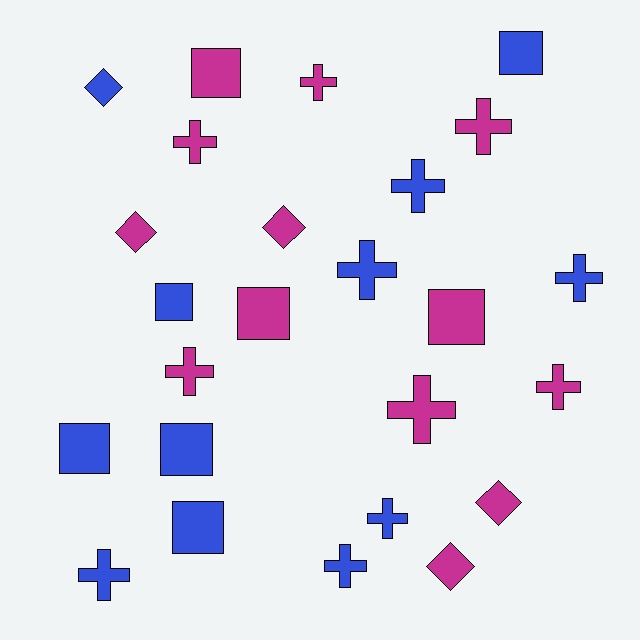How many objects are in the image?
There are 25 objects.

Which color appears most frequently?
Magenta, with 13 objects.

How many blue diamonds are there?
There is 1 blue diamond.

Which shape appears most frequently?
Cross, with 12 objects.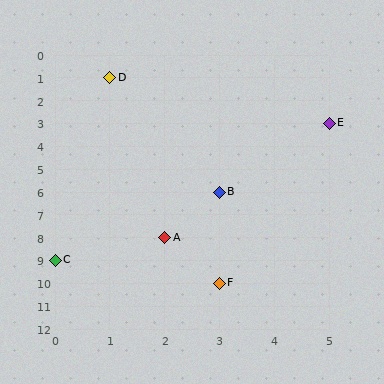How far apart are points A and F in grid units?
Points A and F are 1 column and 2 rows apart (about 2.2 grid units diagonally).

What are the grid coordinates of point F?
Point F is at grid coordinates (3, 10).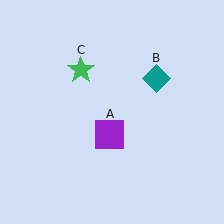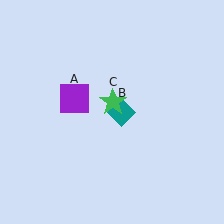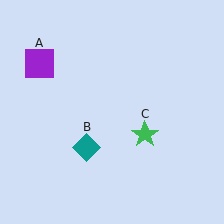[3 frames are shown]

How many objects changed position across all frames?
3 objects changed position: purple square (object A), teal diamond (object B), green star (object C).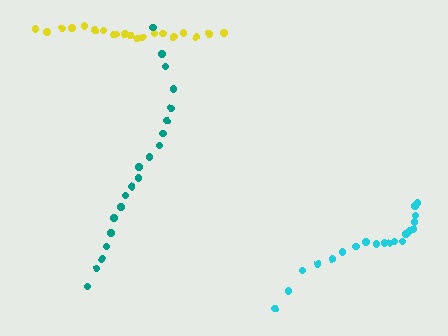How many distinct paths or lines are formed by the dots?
There are 3 distinct paths.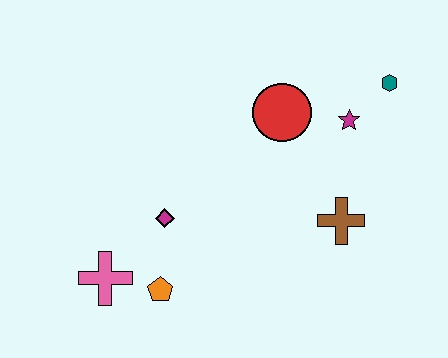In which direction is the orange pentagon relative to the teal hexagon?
The orange pentagon is to the left of the teal hexagon.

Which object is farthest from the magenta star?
The pink cross is farthest from the magenta star.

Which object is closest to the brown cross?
The magenta star is closest to the brown cross.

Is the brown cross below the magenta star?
Yes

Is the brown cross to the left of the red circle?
No